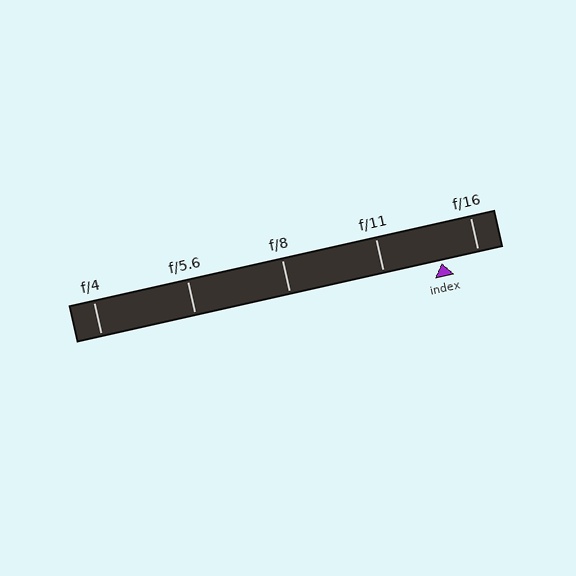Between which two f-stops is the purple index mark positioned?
The index mark is between f/11 and f/16.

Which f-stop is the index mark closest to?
The index mark is closest to f/16.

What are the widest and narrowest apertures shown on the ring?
The widest aperture shown is f/4 and the narrowest is f/16.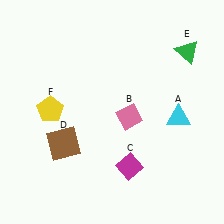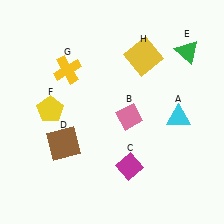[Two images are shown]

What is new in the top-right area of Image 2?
A yellow square (H) was added in the top-right area of Image 2.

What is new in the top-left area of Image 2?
A yellow cross (G) was added in the top-left area of Image 2.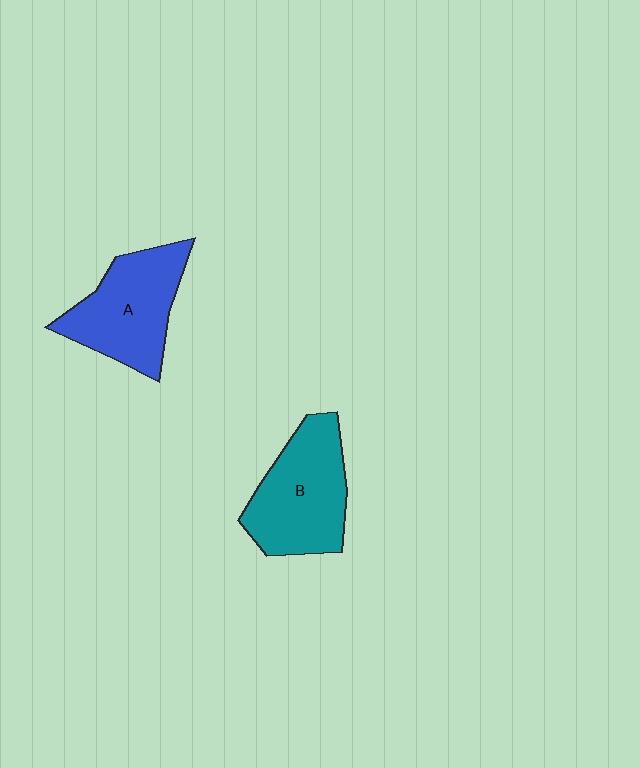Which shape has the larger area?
Shape B (teal).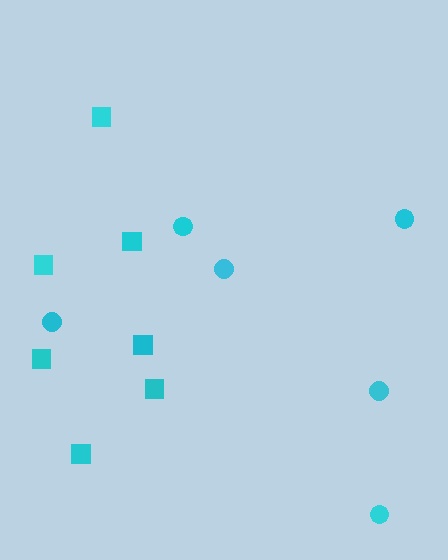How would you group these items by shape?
There are 2 groups: one group of circles (6) and one group of squares (7).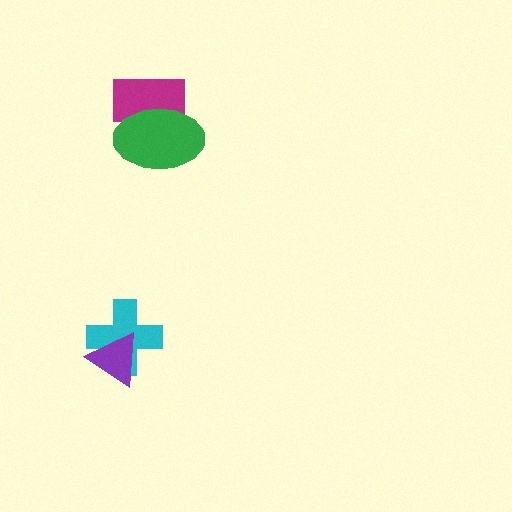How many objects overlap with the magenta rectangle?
1 object overlaps with the magenta rectangle.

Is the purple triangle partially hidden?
No, no other shape covers it.